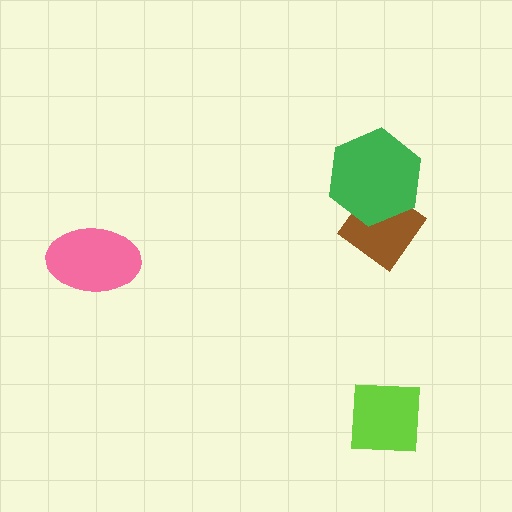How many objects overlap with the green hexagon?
1 object overlaps with the green hexagon.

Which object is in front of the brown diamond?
The green hexagon is in front of the brown diamond.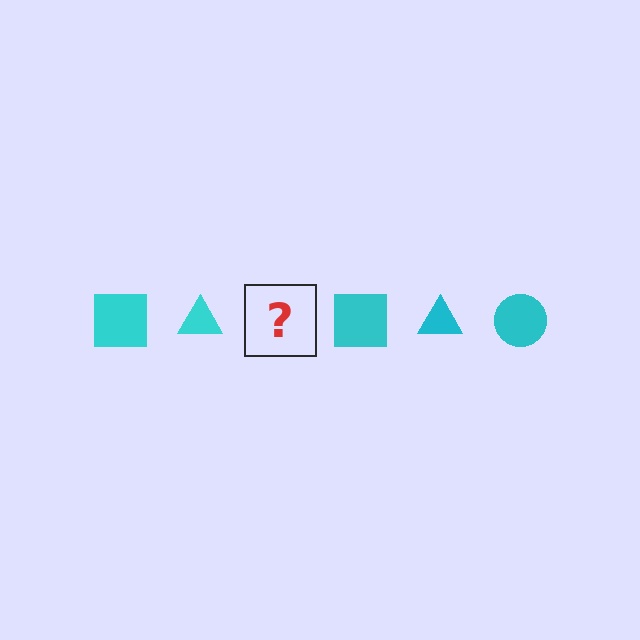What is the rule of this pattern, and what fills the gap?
The rule is that the pattern cycles through square, triangle, circle shapes in cyan. The gap should be filled with a cyan circle.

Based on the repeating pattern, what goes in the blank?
The blank should be a cyan circle.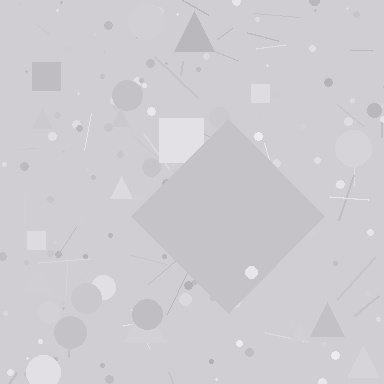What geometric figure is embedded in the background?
A diamond is embedded in the background.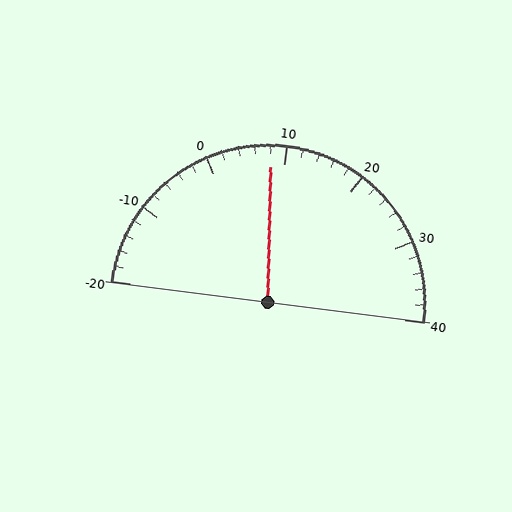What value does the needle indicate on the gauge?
The needle indicates approximately 8.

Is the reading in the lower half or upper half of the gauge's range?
The reading is in the lower half of the range (-20 to 40).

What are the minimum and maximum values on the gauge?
The gauge ranges from -20 to 40.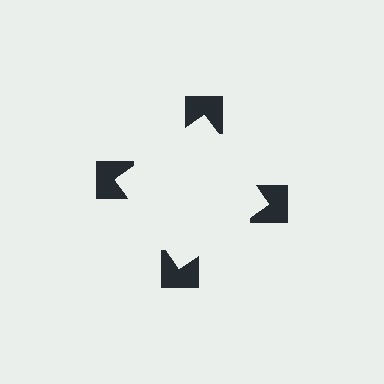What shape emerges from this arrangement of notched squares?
An illusory square — its edges are inferred from the aligned wedge cuts in the notched squares, not physically drawn.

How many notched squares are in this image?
There are 4 — one at each vertex of the illusory square.